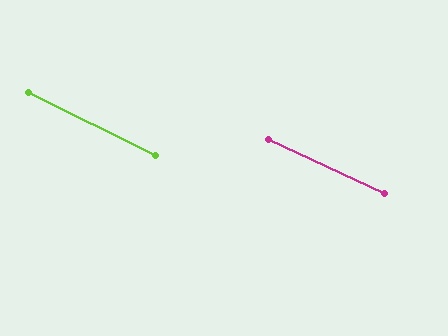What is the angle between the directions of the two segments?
Approximately 2 degrees.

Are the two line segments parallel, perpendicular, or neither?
Parallel — their directions differ by only 1.6°.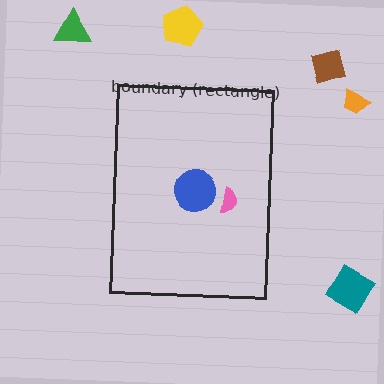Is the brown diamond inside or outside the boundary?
Outside.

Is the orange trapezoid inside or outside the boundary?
Outside.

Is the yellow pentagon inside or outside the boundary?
Outside.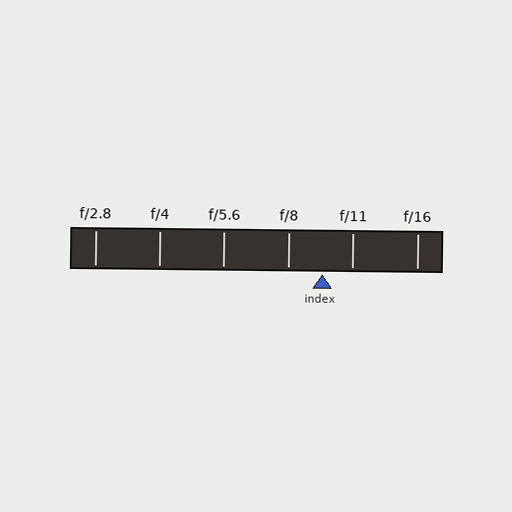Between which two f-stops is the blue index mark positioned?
The index mark is between f/8 and f/11.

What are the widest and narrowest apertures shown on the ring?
The widest aperture shown is f/2.8 and the narrowest is f/16.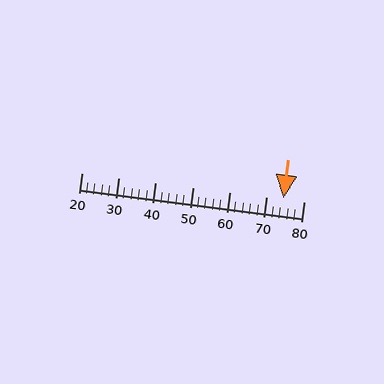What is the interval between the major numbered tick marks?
The major tick marks are spaced 10 units apart.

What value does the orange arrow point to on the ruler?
The orange arrow points to approximately 74.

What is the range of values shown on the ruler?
The ruler shows values from 20 to 80.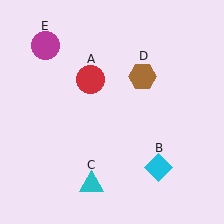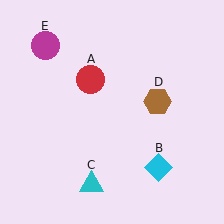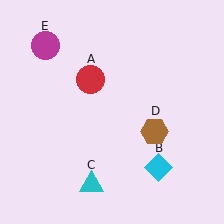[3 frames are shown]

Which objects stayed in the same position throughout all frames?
Red circle (object A) and cyan diamond (object B) and cyan triangle (object C) and magenta circle (object E) remained stationary.